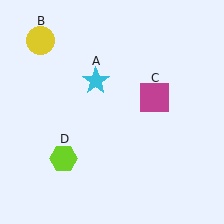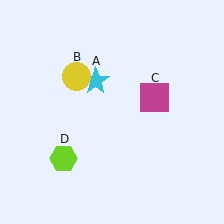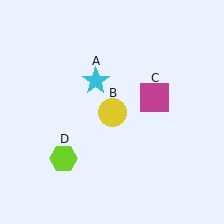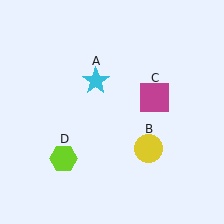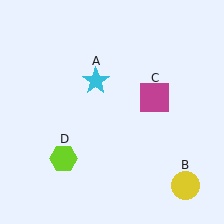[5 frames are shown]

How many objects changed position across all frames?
1 object changed position: yellow circle (object B).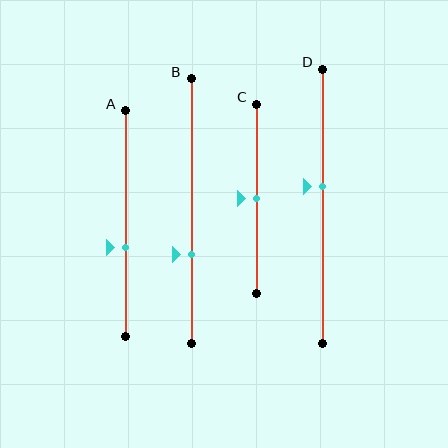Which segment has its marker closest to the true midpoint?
Segment C has its marker closest to the true midpoint.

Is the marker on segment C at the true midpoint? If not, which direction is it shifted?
Yes, the marker on segment C is at the true midpoint.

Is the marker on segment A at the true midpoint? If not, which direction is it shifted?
No, the marker on segment A is shifted downward by about 10% of the segment length.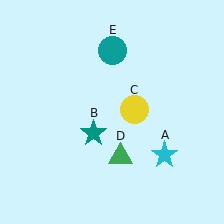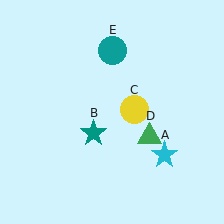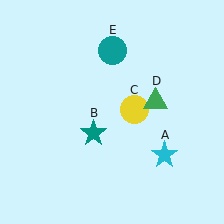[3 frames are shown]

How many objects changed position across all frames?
1 object changed position: green triangle (object D).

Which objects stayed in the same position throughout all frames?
Cyan star (object A) and teal star (object B) and yellow circle (object C) and teal circle (object E) remained stationary.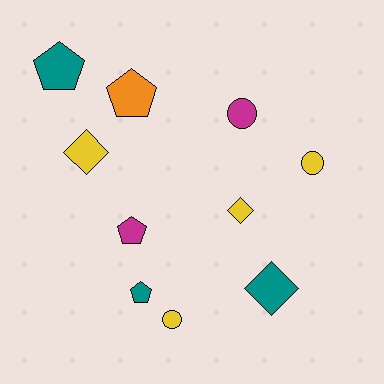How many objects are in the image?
There are 10 objects.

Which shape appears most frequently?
Pentagon, with 4 objects.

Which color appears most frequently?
Yellow, with 4 objects.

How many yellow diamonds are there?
There are 2 yellow diamonds.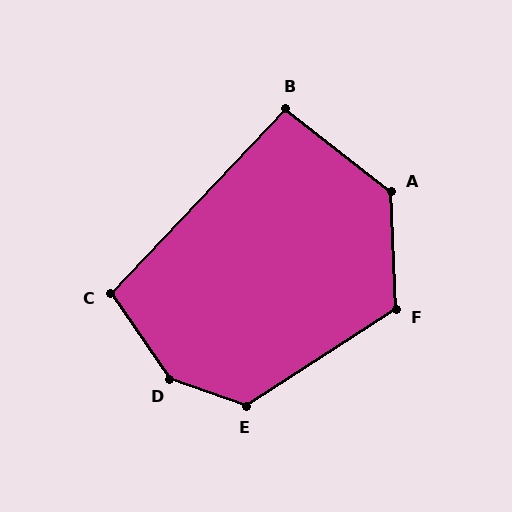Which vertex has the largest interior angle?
D, at approximately 144 degrees.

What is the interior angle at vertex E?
Approximately 128 degrees (obtuse).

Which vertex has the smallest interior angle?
B, at approximately 96 degrees.